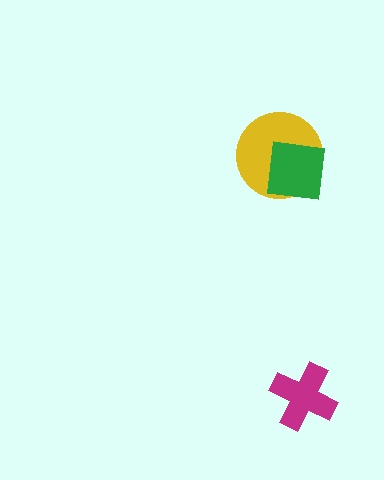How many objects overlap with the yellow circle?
1 object overlaps with the yellow circle.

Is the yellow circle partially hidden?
Yes, it is partially covered by another shape.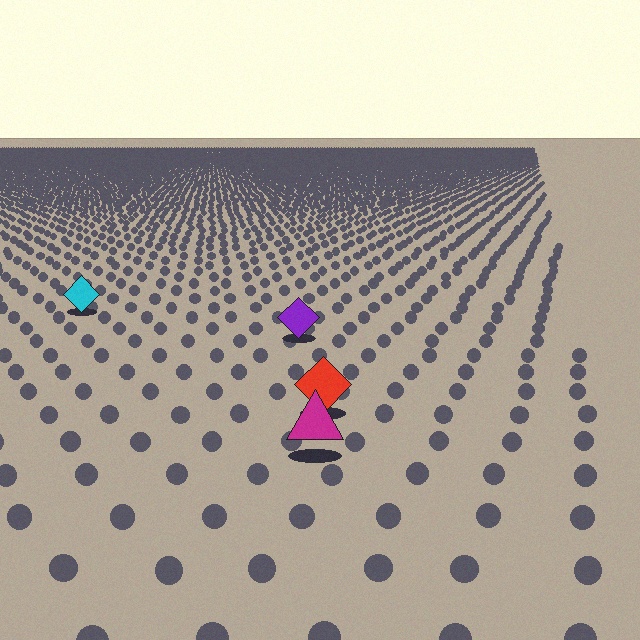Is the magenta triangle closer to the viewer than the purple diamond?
Yes. The magenta triangle is closer — you can tell from the texture gradient: the ground texture is coarser near it.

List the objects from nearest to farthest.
From nearest to farthest: the magenta triangle, the red diamond, the purple diamond, the cyan diamond.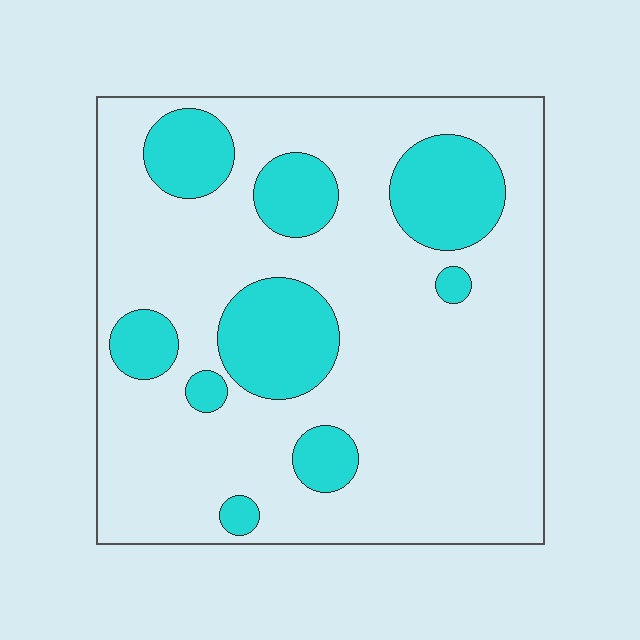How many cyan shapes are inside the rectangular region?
9.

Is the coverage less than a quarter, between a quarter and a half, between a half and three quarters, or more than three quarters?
Less than a quarter.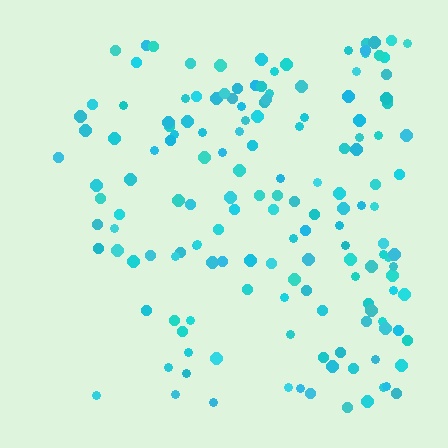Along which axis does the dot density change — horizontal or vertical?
Horizontal.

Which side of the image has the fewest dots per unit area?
The left.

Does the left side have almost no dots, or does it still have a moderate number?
Still a moderate number, just noticeably fewer than the right.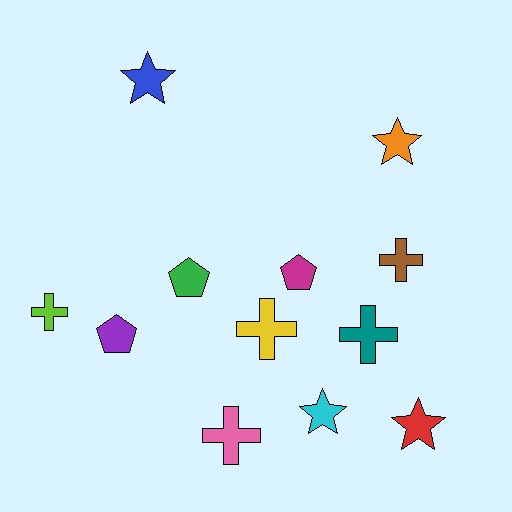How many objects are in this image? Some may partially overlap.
There are 12 objects.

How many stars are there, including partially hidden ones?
There are 4 stars.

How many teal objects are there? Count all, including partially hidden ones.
There is 1 teal object.